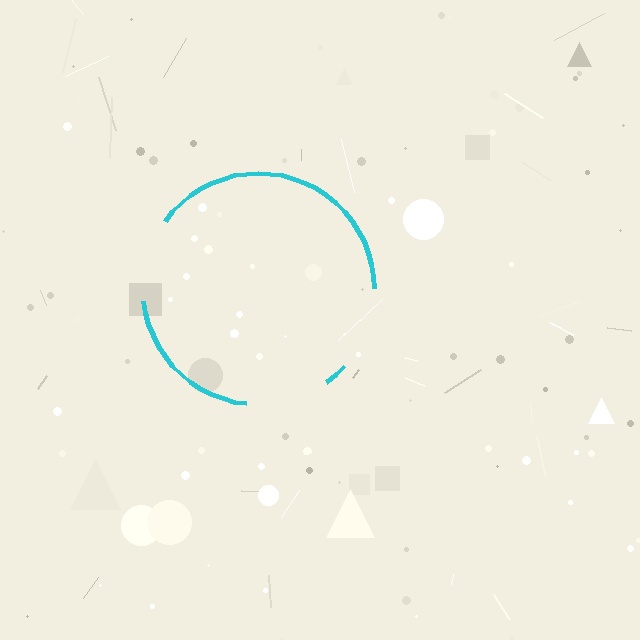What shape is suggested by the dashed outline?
The dashed outline suggests a circle.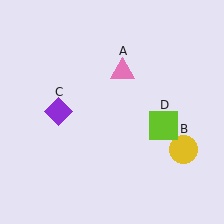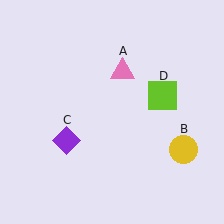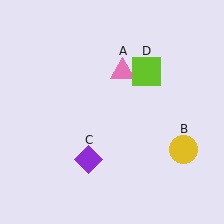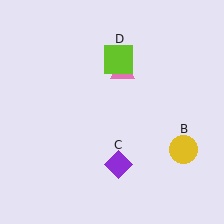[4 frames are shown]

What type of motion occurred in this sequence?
The purple diamond (object C), lime square (object D) rotated counterclockwise around the center of the scene.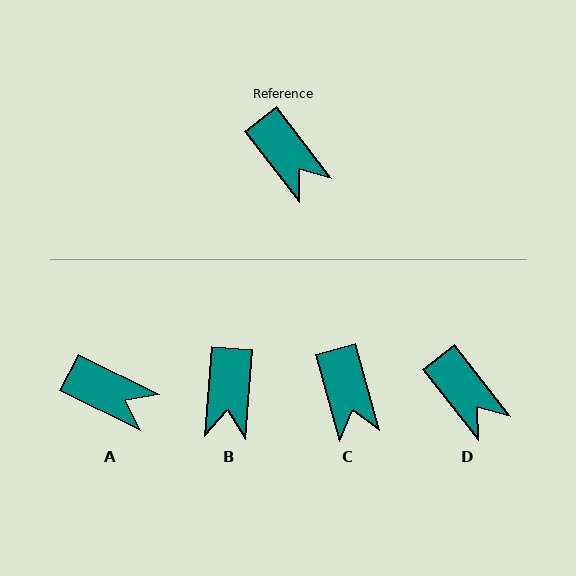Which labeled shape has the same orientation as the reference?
D.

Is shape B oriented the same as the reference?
No, it is off by about 42 degrees.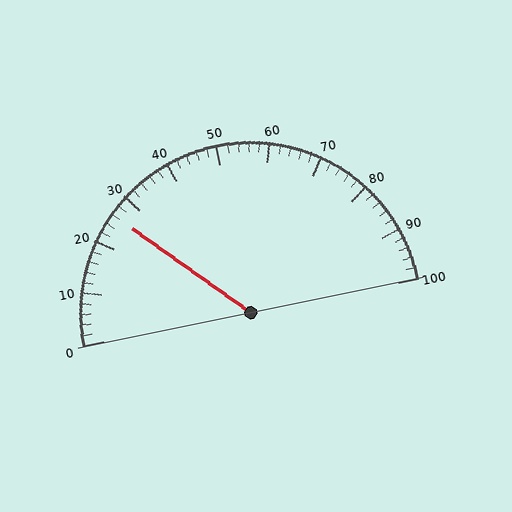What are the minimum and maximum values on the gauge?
The gauge ranges from 0 to 100.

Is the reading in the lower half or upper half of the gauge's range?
The reading is in the lower half of the range (0 to 100).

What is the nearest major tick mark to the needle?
The nearest major tick mark is 30.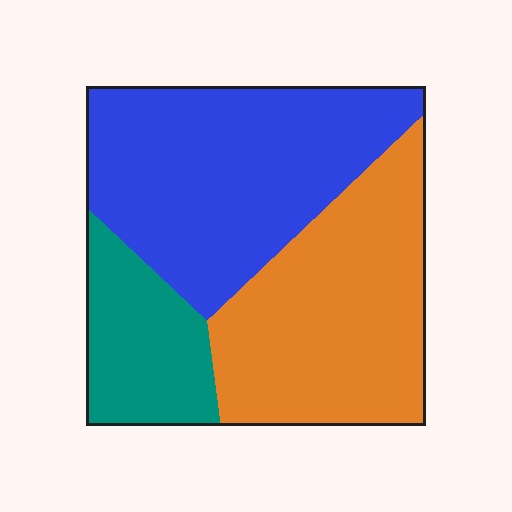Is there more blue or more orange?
Blue.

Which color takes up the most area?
Blue, at roughly 45%.